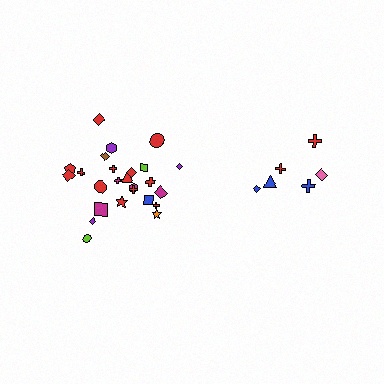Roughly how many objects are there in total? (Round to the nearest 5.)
Roughly 30 objects in total.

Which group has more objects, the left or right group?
The left group.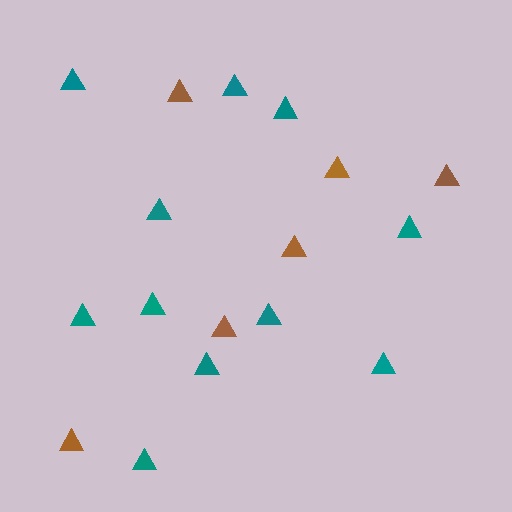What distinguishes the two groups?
There are 2 groups: one group of teal triangles (11) and one group of brown triangles (6).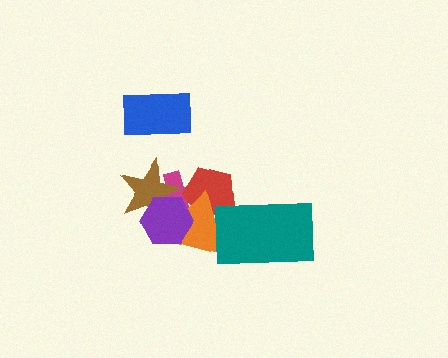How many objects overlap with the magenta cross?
4 objects overlap with the magenta cross.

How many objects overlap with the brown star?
3 objects overlap with the brown star.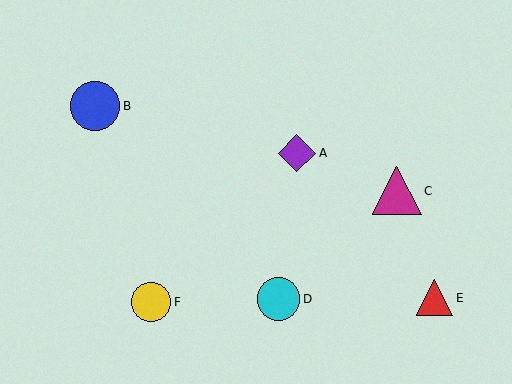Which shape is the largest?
The blue circle (labeled B) is the largest.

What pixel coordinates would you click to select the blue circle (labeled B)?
Click at (95, 106) to select the blue circle B.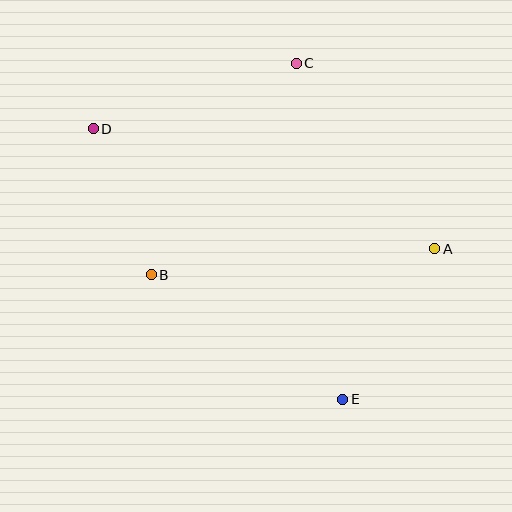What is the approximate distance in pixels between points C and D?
The distance between C and D is approximately 213 pixels.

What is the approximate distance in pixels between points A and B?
The distance between A and B is approximately 285 pixels.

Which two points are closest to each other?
Points B and D are closest to each other.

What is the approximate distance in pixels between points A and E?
The distance between A and E is approximately 176 pixels.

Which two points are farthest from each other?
Points D and E are farthest from each other.